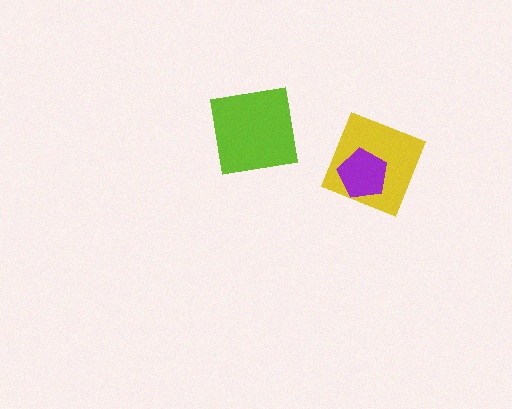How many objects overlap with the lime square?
0 objects overlap with the lime square.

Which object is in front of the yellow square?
The purple pentagon is in front of the yellow square.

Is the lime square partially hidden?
No, no other shape covers it.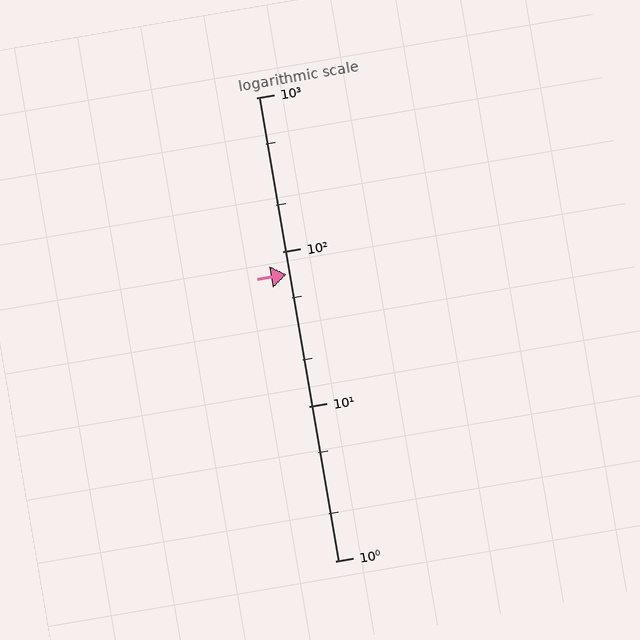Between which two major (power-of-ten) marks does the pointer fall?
The pointer is between 10 and 100.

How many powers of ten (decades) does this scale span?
The scale spans 3 decades, from 1 to 1000.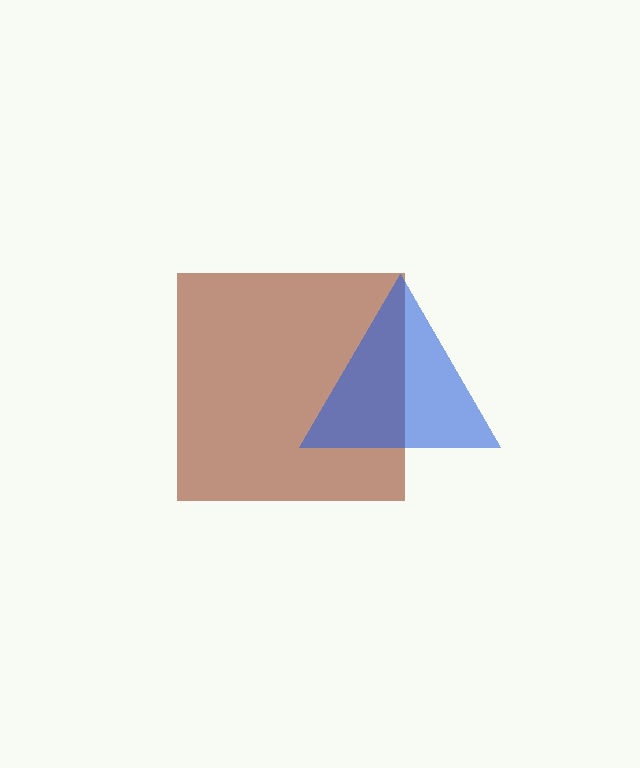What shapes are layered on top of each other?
The layered shapes are: a brown square, a blue triangle.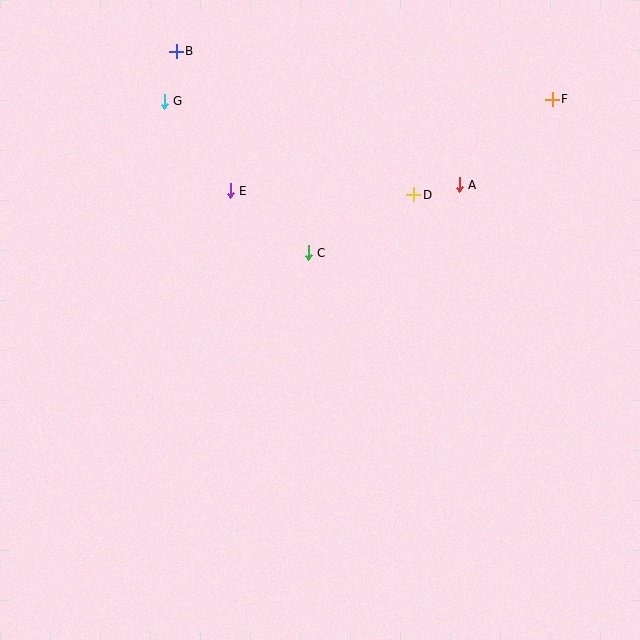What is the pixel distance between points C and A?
The distance between C and A is 166 pixels.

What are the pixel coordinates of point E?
Point E is at (230, 191).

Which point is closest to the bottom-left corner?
Point C is closest to the bottom-left corner.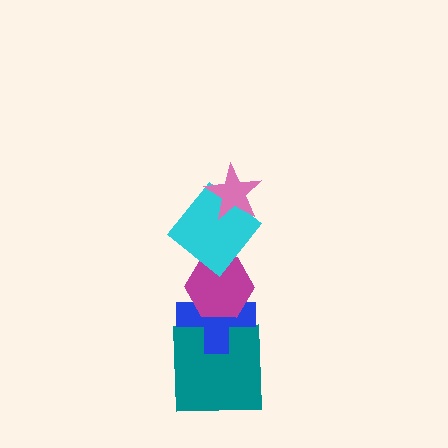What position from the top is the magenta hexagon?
The magenta hexagon is 3rd from the top.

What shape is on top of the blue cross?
The magenta hexagon is on top of the blue cross.